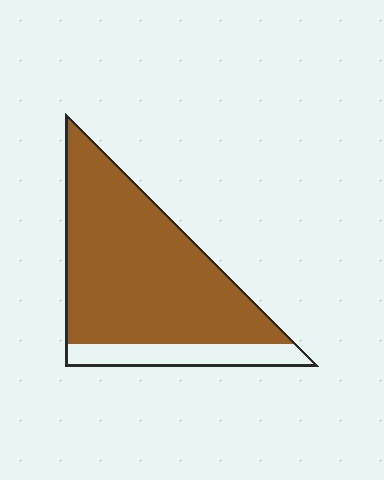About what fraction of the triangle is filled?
About five sixths (5/6).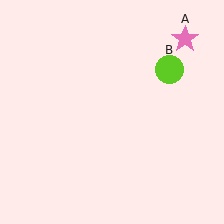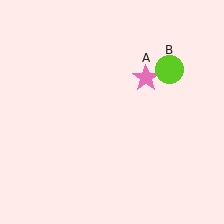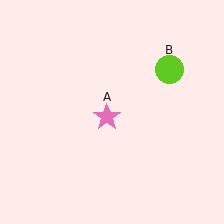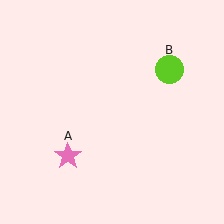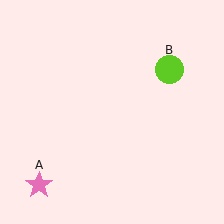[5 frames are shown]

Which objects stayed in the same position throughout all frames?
Lime circle (object B) remained stationary.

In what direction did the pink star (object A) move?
The pink star (object A) moved down and to the left.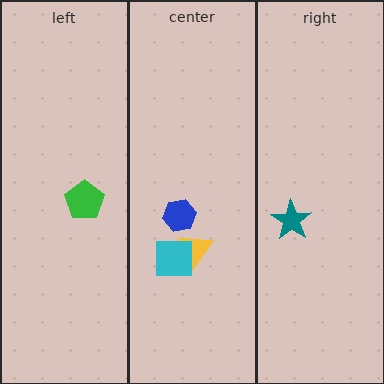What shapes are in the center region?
The blue hexagon, the yellow triangle, the cyan square.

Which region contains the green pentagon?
The left region.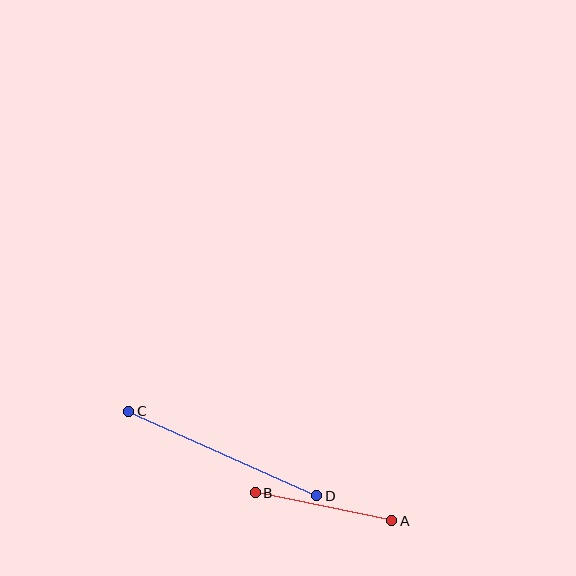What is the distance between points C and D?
The distance is approximately 206 pixels.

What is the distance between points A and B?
The distance is approximately 139 pixels.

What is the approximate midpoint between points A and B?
The midpoint is at approximately (324, 507) pixels.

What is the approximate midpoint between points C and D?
The midpoint is at approximately (223, 453) pixels.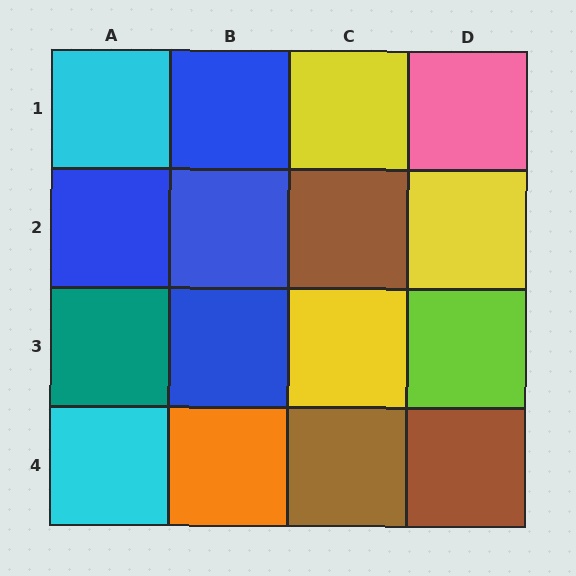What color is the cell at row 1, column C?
Yellow.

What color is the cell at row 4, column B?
Orange.